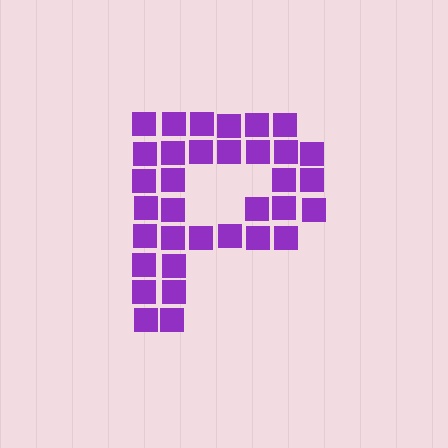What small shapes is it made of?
It is made of small squares.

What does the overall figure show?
The overall figure shows the letter P.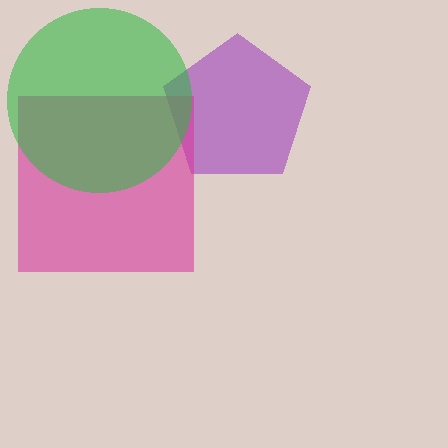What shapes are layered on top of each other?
The layered shapes are: a purple pentagon, a magenta square, a green circle.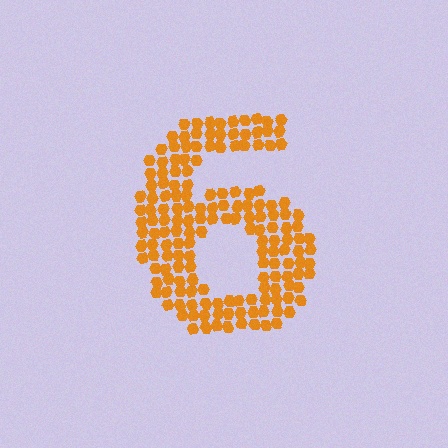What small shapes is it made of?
It is made of small hexagons.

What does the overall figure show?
The overall figure shows the digit 6.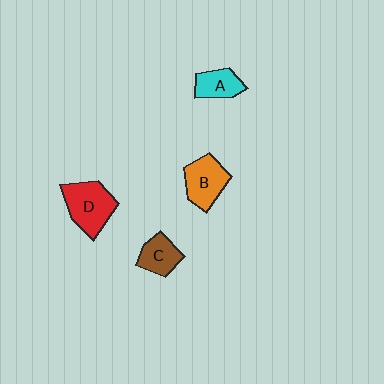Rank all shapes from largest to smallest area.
From largest to smallest: D (red), B (orange), C (brown), A (cyan).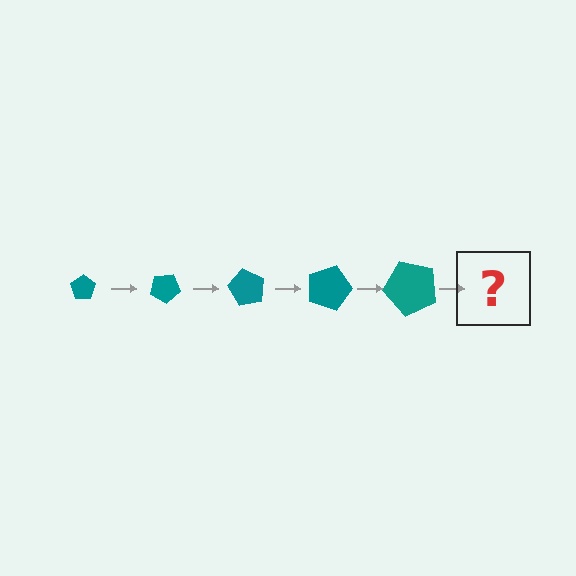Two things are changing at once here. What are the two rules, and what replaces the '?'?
The two rules are that the pentagon grows larger each step and it rotates 30 degrees each step. The '?' should be a pentagon, larger than the previous one and rotated 150 degrees from the start.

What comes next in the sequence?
The next element should be a pentagon, larger than the previous one and rotated 150 degrees from the start.